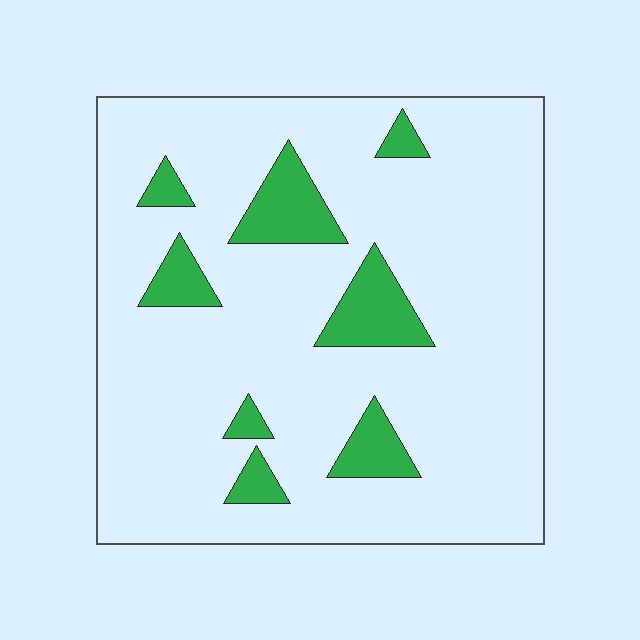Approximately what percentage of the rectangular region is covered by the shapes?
Approximately 15%.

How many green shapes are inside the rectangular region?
8.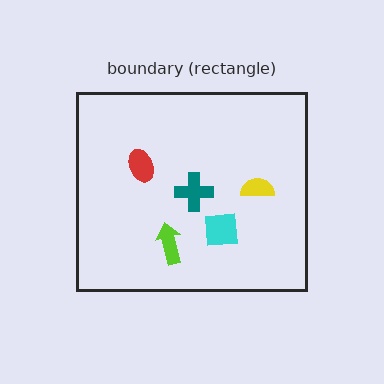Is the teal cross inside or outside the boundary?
Inside.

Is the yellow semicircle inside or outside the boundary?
Inside.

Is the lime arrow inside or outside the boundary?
Inside.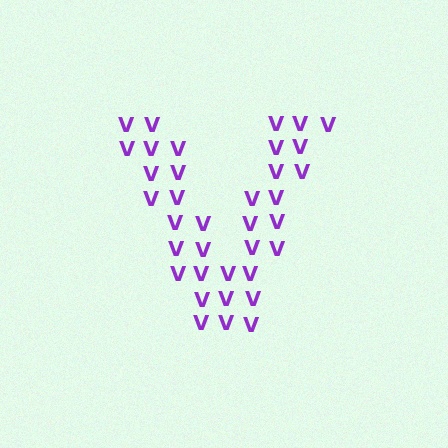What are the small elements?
The small elements are letter V's.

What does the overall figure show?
The overall figure shows the letter V.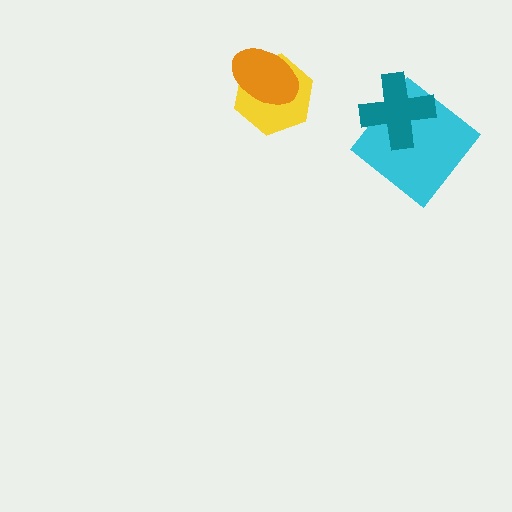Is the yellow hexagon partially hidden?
Yes, it is partially covered by another shape.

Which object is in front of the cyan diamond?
The teal cross is in front of the cyan diamond.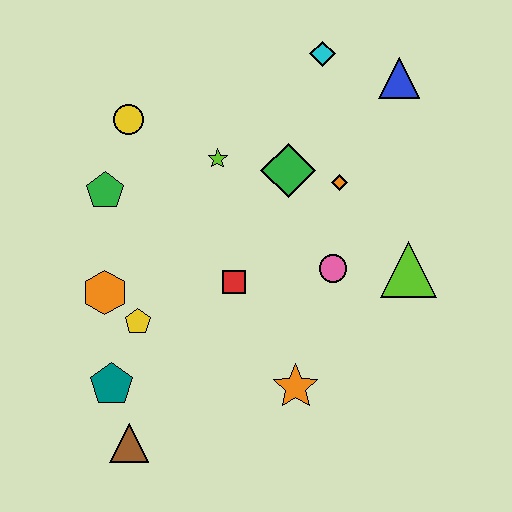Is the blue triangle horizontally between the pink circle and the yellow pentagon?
No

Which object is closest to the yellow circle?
The green pentagon is closest to the yellow circle.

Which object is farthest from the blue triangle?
The brown triangle is farthest from the blue triangle.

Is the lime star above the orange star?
Yes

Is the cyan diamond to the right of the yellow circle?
Yes